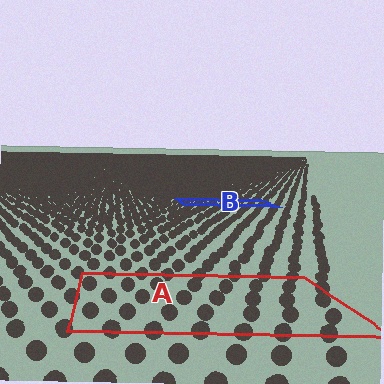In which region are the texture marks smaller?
The texture marks are smaller in region B, because it is farther away.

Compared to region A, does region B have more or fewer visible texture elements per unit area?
Region B has more texture elements per unit area — they are packed more densely because it is farther away.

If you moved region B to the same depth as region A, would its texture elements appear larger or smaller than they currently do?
They would appear larger. At a closer depth, the same texture elements are projected at a bigger on-screen size.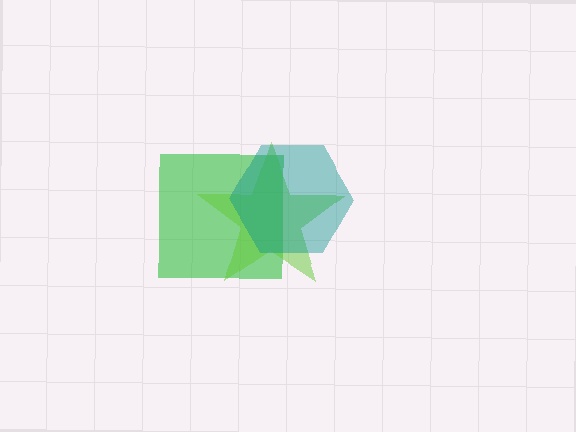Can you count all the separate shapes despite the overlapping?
Yes, there are 3 separate shapes.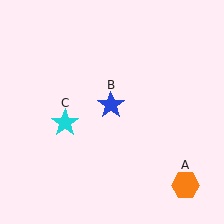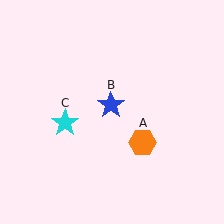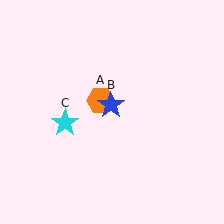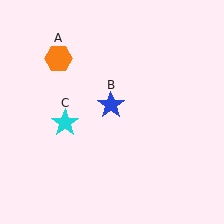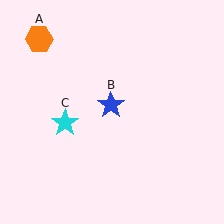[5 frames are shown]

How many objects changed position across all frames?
1 object changed position: orange hexagon (object A).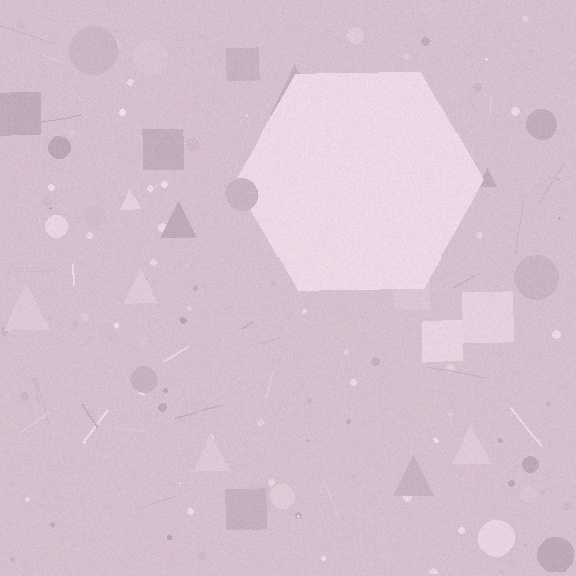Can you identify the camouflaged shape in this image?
The camouflaged shape is a hexagon.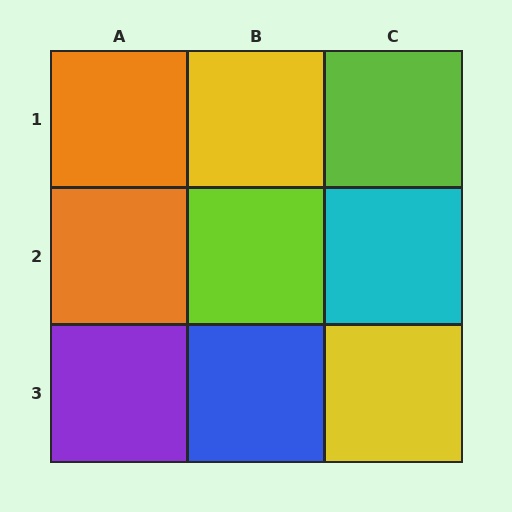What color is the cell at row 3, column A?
Purple.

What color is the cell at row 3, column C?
Yellow.